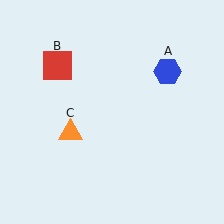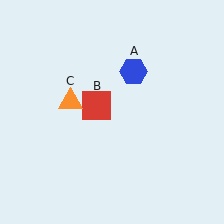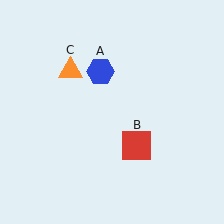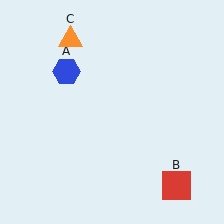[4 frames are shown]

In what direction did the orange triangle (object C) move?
The orange triangle (object C) moved up.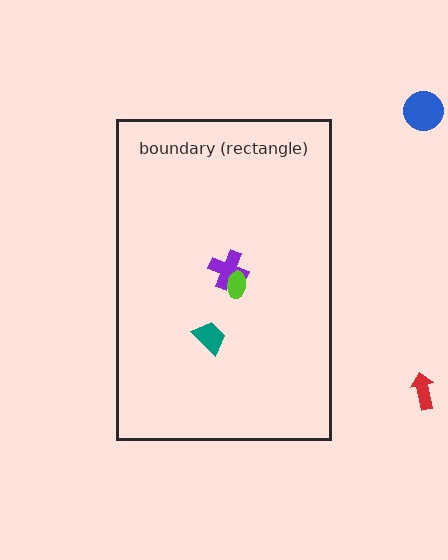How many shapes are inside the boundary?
3 inside, 2 outside.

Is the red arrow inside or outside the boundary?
Outside.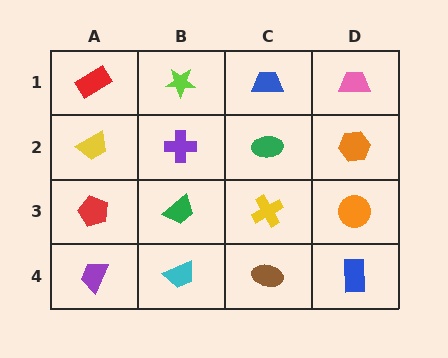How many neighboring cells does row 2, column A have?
3.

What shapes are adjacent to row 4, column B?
A green trapezoid (row 3, column B), a purple trapezoid (row 4, column A), a brown ellipse (row 4, column C).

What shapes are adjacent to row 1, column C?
A green ellipse (row 2, column C), a lime star (row 1, column B), a pink trapezoid (row 1, column D).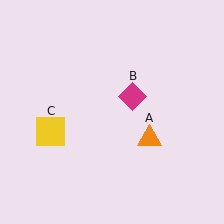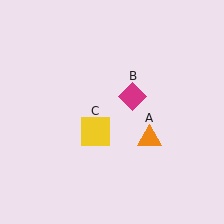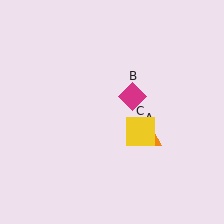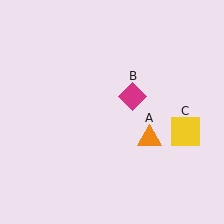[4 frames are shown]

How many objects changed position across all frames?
1 object changed position: yellow square (object C).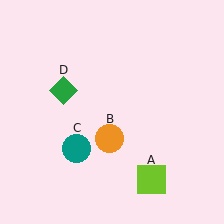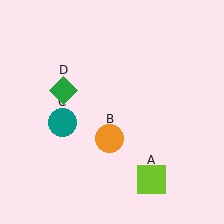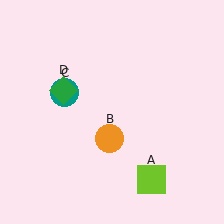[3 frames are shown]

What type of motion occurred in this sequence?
The teal circle (object C) rotated clockwise around the center of the scene.